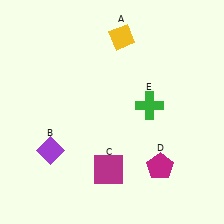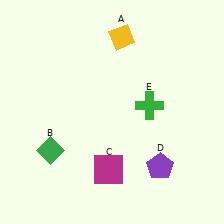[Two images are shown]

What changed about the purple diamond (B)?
In Image 1, B is purple. In Image 2, it changed to green.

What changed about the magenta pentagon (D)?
In Image 1, D is magenta. In Image 2, it changed to purple.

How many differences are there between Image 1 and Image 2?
There are 2 differences between the two images.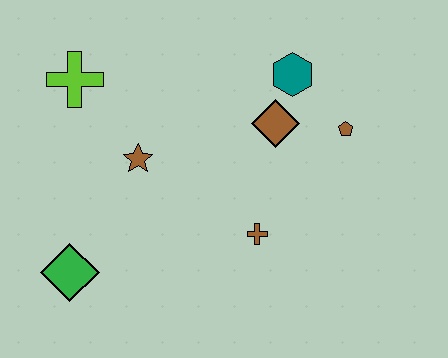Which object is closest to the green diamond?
The brown star is closest to the green diamond.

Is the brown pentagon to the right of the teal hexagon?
Yes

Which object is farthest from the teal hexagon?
The green diamond is farthest from the teal hexagon.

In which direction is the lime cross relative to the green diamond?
The lime cross is above the green diamond.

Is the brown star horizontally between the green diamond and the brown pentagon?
Yes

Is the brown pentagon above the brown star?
Yes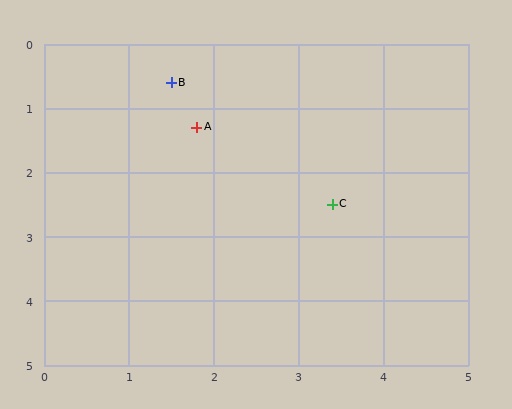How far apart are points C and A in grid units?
Points C and A are about 2.0 grid units apart.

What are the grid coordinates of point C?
Point C is at approximately (3.4, 2.5).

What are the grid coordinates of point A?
Point A is at approximately (1.8, 1.3).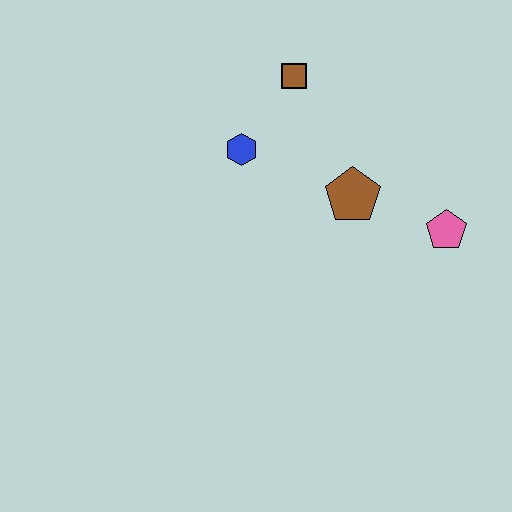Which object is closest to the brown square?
The blue hexagon is closest to the brown square.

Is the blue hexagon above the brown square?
No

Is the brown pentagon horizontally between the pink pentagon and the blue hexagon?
Yes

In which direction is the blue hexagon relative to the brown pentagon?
The blue hexagon is to the left of the brown pentagon.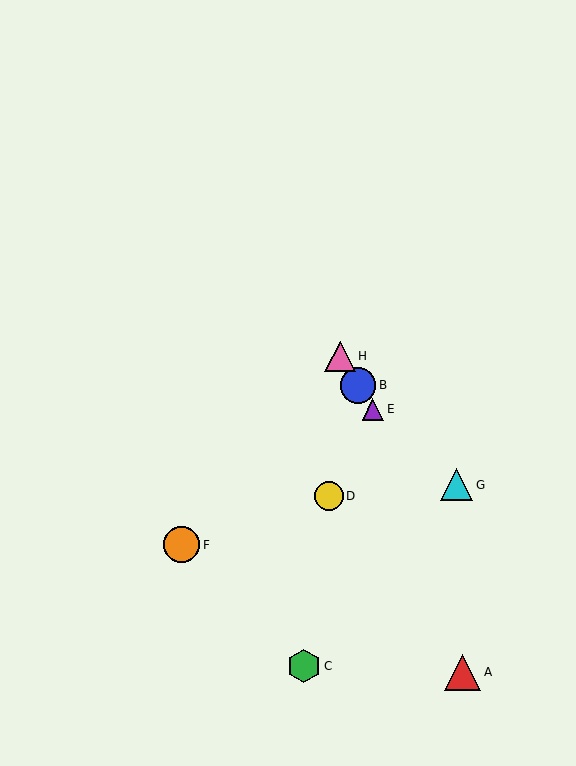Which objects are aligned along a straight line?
Objects B, E, H are aligned along a straight line.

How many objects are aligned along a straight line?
3 objects (B, E, H) are aligned along a straight line.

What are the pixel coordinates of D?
Object D is at (329, 496).